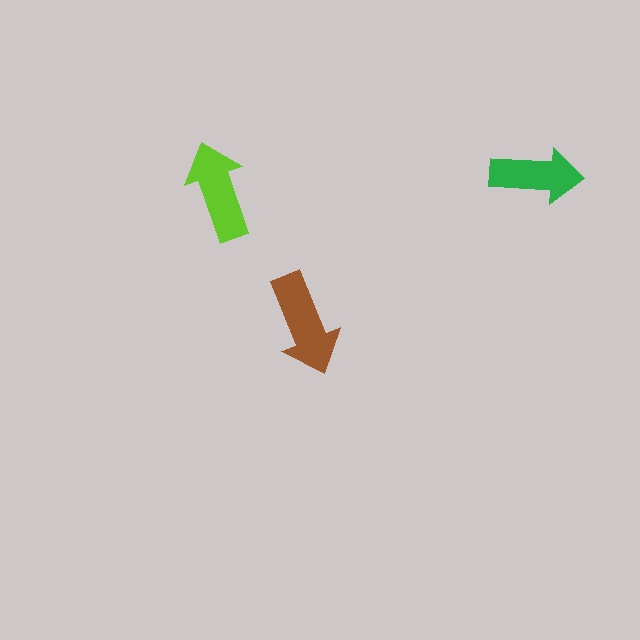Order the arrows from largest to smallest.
the brown one, the lime one, the green one.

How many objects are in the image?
There are 3 objects in the image.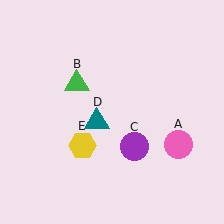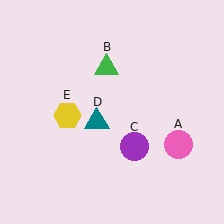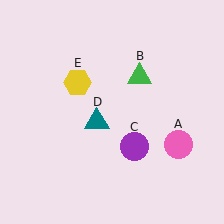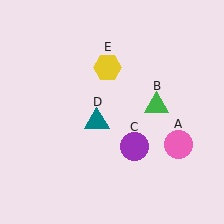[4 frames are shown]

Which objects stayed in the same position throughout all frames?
Pink circle (object A) and purple circle (object C) and teal triangle (object D) remained stationary.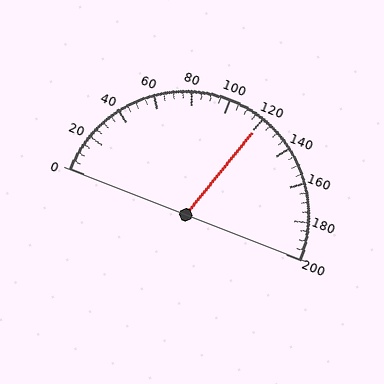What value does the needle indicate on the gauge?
The needle indicates approximately 120.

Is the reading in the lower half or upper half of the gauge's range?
The reading is in the upper half of the range (0 to 200).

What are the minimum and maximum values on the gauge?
The gauge ranges from 0 to 200.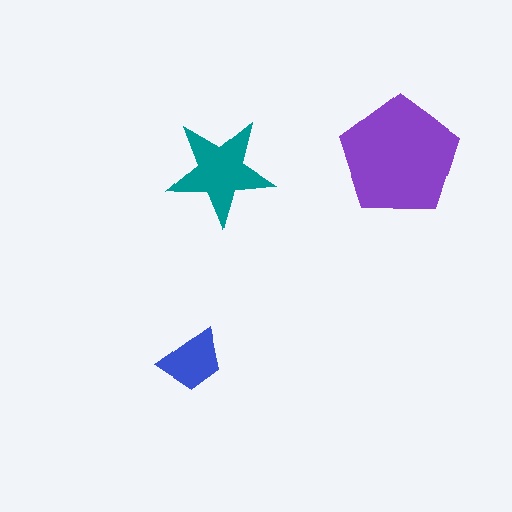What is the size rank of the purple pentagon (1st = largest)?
1st.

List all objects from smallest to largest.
The blue trapezoid, the teal star, the purple pentagon.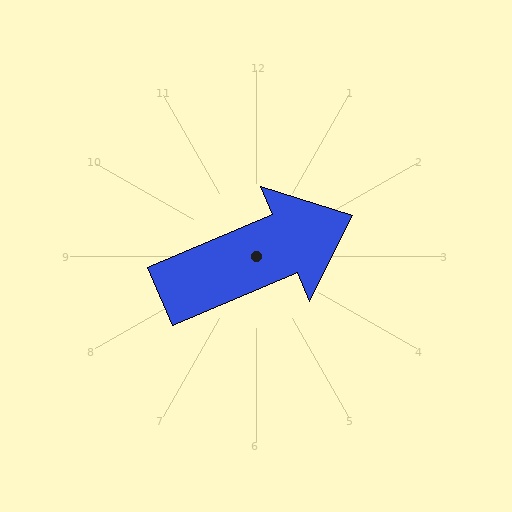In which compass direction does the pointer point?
Northeast.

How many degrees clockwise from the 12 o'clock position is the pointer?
Approximately 67 degrees.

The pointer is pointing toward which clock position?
Roughly 2 o'clock.